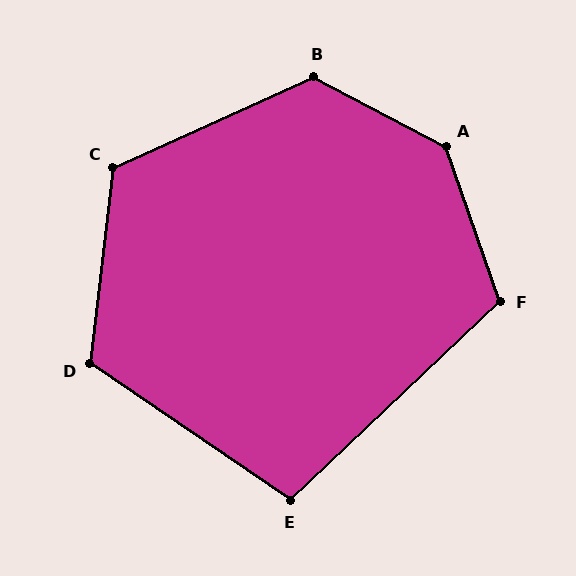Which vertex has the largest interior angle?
A, at approximately 137 degrees.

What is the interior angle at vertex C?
Approximately 121 degrees (obtuse).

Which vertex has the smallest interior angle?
E, at approximately 102 degrees.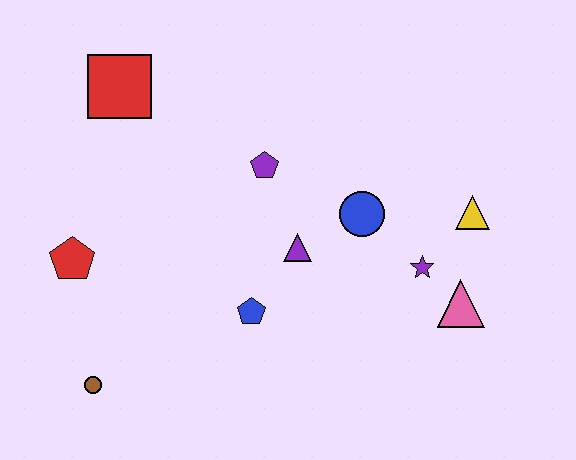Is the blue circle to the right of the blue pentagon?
Yes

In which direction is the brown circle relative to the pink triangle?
The brown circle is to the left of the pink triangle.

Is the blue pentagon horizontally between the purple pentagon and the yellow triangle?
No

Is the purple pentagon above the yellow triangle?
Yes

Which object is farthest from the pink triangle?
The red square is farthest from the pink triangle.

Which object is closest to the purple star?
The pink triangle is closest to the purple star.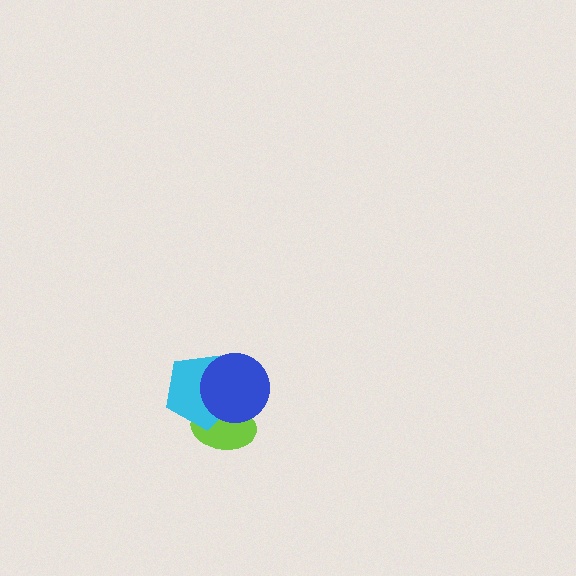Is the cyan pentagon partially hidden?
Yes, it is partially covered by another shape.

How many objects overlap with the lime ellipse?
2 objects overlap with the lime ellipse.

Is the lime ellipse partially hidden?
Yes, it is partially covered by another shape.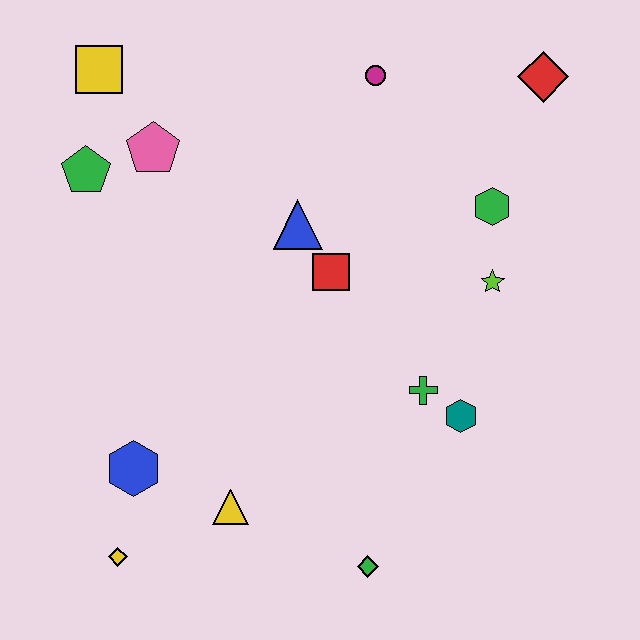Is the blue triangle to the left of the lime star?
Yes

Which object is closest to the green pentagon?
The pink pentagon is closest to the green pentagon.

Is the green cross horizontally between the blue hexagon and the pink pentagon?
No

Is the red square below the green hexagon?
Yes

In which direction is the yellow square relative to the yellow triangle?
The yellow square is above the yellow triangle.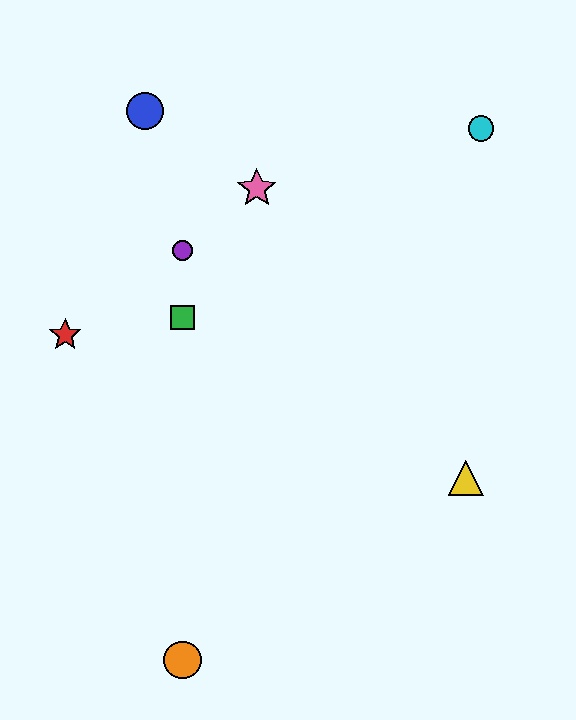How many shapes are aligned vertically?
3 shapes (the green square, the purple circle, the orange circle) are aligned vertically.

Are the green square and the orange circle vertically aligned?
Yes, both are at x≈182.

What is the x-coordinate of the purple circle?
The purple circle is at x≈182.